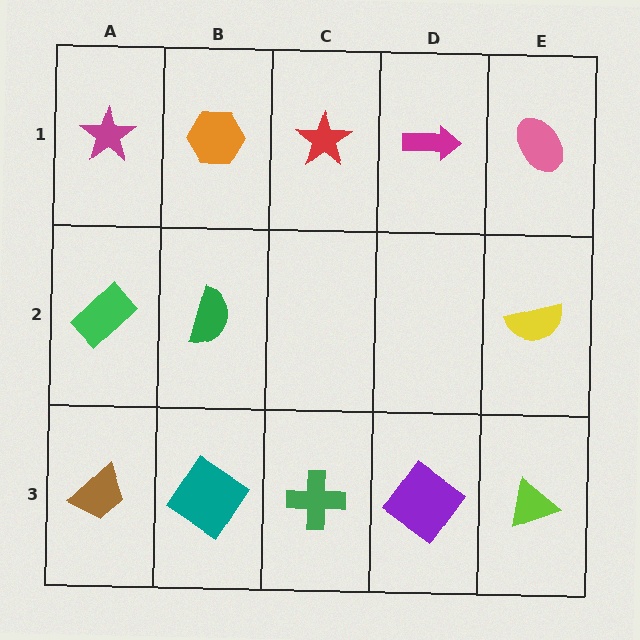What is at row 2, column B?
A green semicircle.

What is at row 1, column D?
A magenta arrow.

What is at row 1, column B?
An orange hexagon.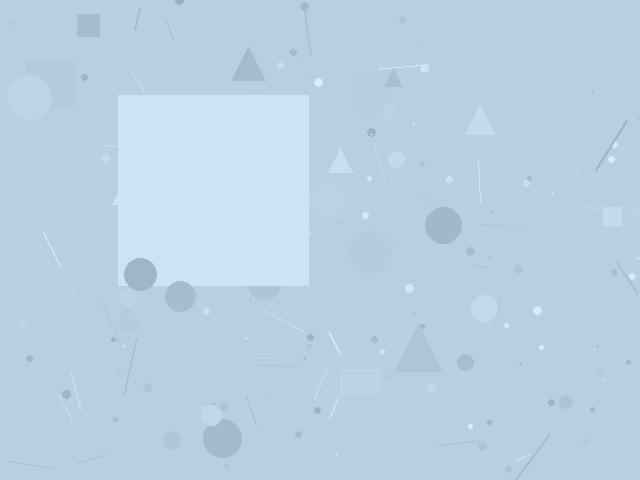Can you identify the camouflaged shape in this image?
The camouflaged shape is a square.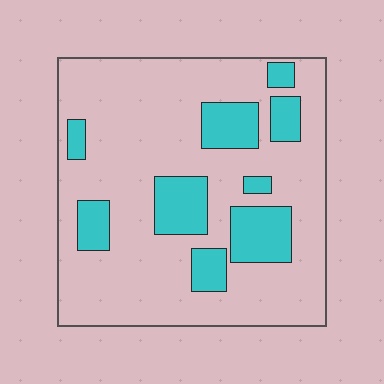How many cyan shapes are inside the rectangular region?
9.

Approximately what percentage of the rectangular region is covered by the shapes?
Approximately 20%.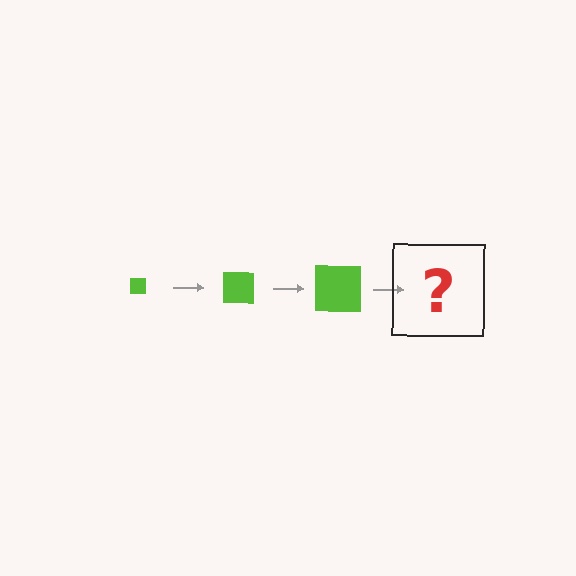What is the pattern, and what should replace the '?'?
The pattern is that the square gets progressively larger each step. The '?' should be a lime square, larger than the previous one.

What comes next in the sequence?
The next element should be a lime square, larger than the previous one.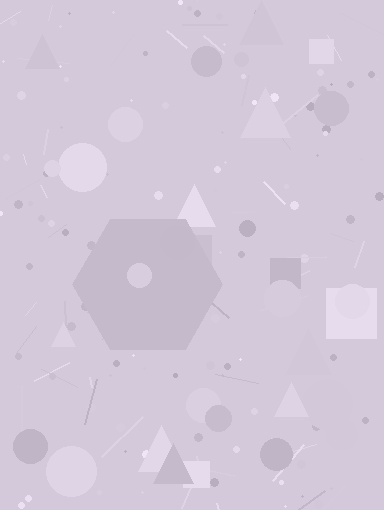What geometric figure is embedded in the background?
A hexagon is embedded in the background.